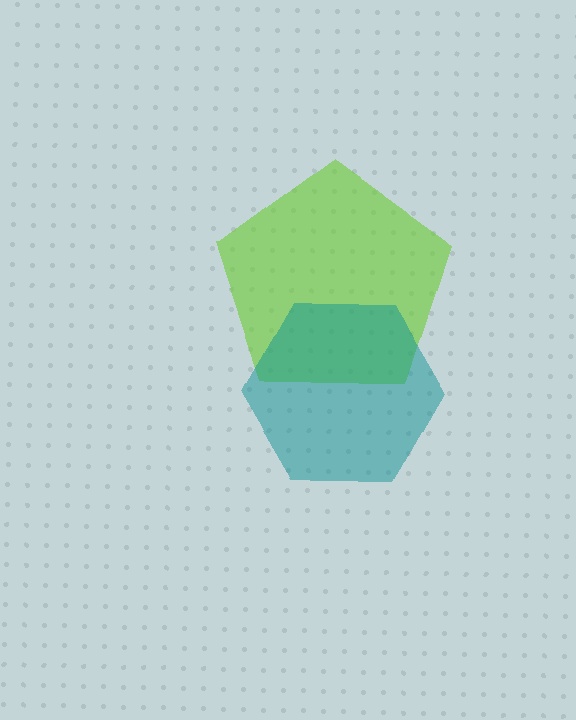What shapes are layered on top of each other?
The layered shapes are: a lime pentagon, a teal hexagon.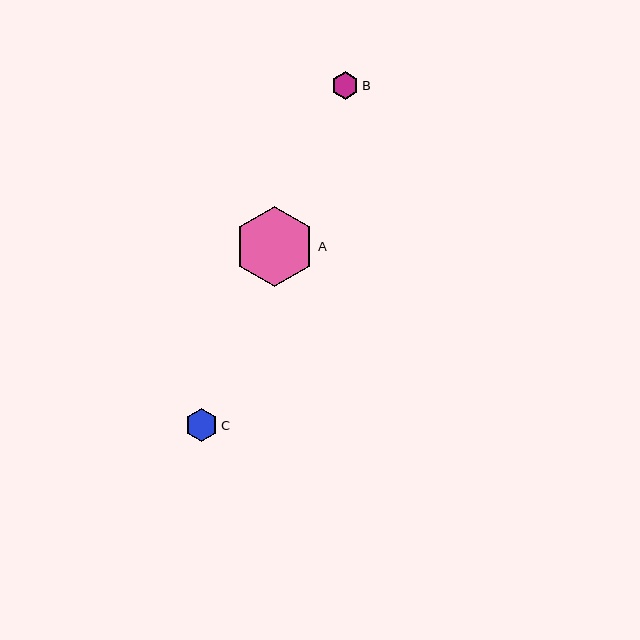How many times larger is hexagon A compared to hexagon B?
Hexagon A is approximately 2.9 times the size of hexagon B.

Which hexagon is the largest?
Hexagon A is the largest with a size of approximately 80 pixels.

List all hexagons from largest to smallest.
From largest to smallest: A, C, B.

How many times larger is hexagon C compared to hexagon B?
Hexagon C is approximately 1.2 times the size of hexagon B.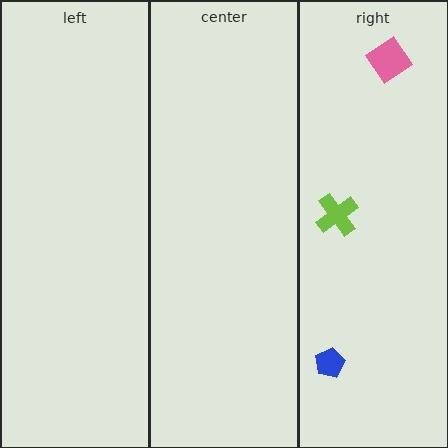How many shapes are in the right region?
3.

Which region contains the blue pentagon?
The right region.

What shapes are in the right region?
The pink diamond, the lime cross, the blue pentagon.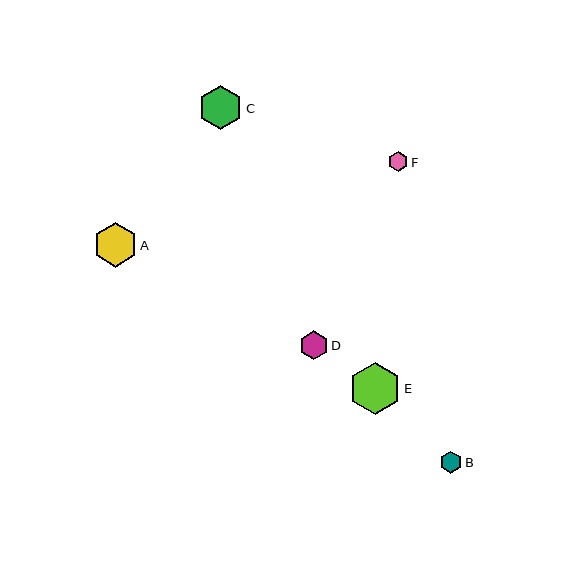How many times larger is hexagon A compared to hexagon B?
Hexagon A is approximately 2.0 times the size of hexagon B.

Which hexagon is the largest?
Hexagon E is the largest with a size of approximately 51 pixels.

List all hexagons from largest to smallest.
From largest to smallest: E, A, C, D, B, F.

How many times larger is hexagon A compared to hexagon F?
Hexagon A is approximately 2.3 times the size of hexagon F.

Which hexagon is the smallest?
Hexagon F is the smallest with a size of approximately 20 pixels.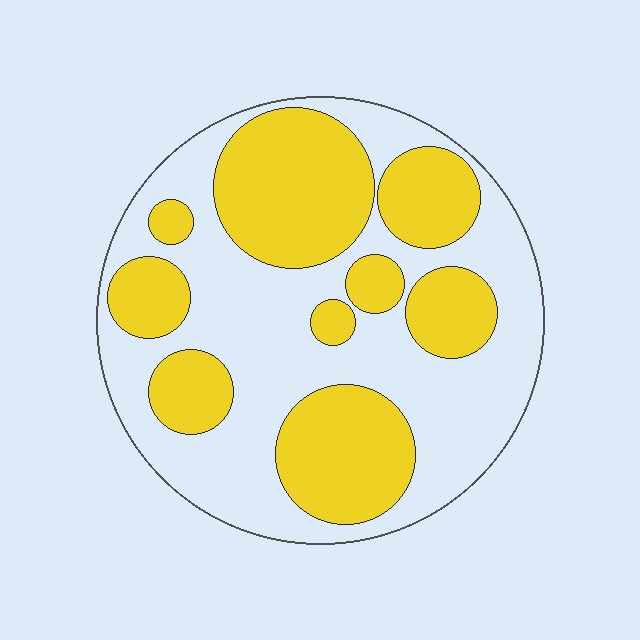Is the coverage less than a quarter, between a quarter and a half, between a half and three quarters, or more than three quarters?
Between a quarter and a half.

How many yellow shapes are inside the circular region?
9.